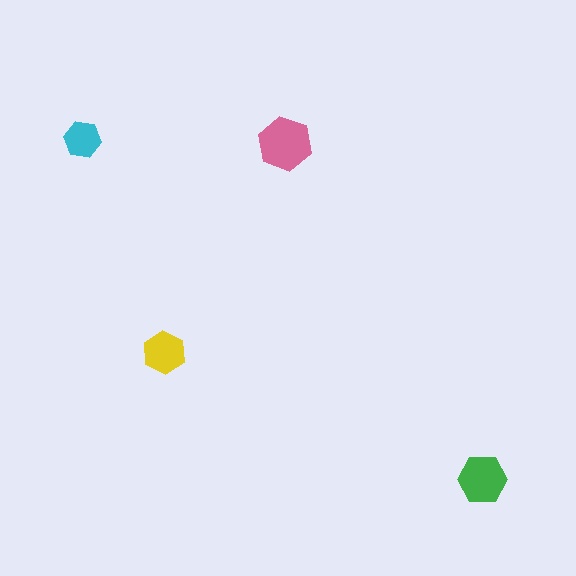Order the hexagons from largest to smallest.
the pink one, the green one, the yellow one, the cyan one.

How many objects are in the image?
There are 4 objects in the image.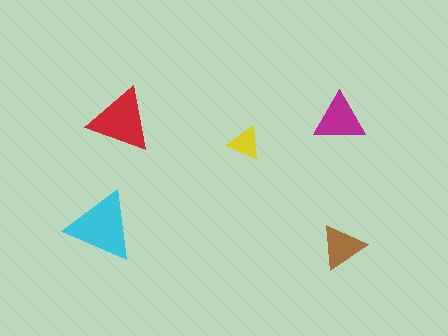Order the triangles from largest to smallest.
the cyan one, the red one, the magenta one, the brown one, the yellow one.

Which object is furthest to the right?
The brown triangle is rightmost.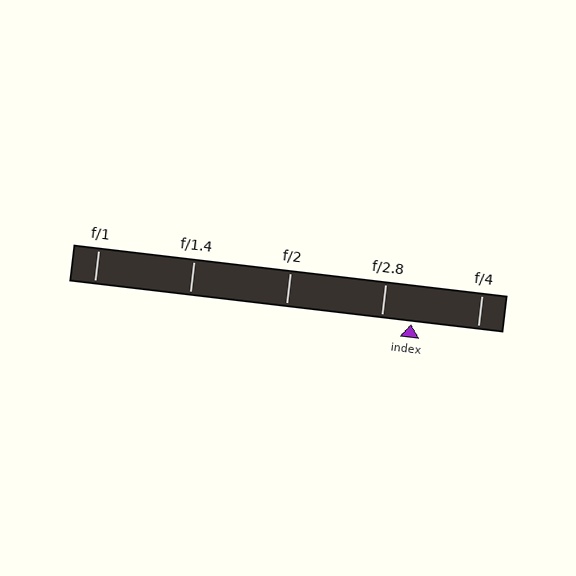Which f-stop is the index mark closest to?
The index mark is closest to f/2.8.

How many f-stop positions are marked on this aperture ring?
There are 5 f-stop positions marked.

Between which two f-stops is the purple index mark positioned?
The index mark is between f/2.8 and f/4.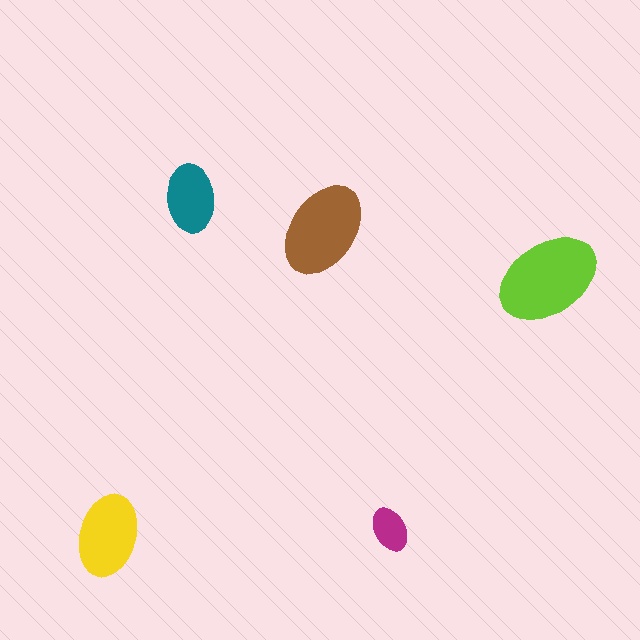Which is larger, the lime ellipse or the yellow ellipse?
The lime one.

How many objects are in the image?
There are 5 objects in the image.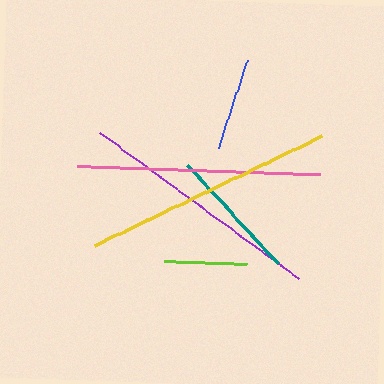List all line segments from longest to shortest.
From longest to shortest: yellow, purple, pink, teal, blue, lime.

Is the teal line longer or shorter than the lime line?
The teal line is longer than the lime line.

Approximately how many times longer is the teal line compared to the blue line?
The teal line is approximately 1.4 times the length of the blue line.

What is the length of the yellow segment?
The yellow segment is approximately 252 pixels long.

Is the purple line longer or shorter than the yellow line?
The yellow line is longer than the purple line.